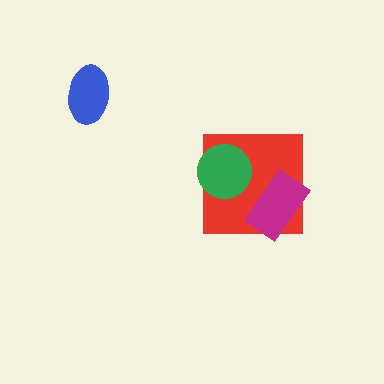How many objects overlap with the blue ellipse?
0 objects overlap with the blue ellipse.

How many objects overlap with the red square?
2 objects overlap with the red square.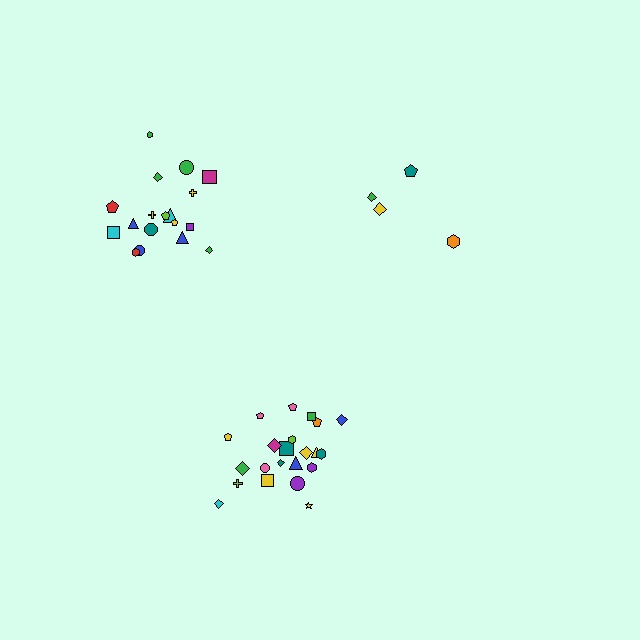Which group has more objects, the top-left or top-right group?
The top-left group.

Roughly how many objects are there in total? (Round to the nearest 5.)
Roughly 45 objects in total.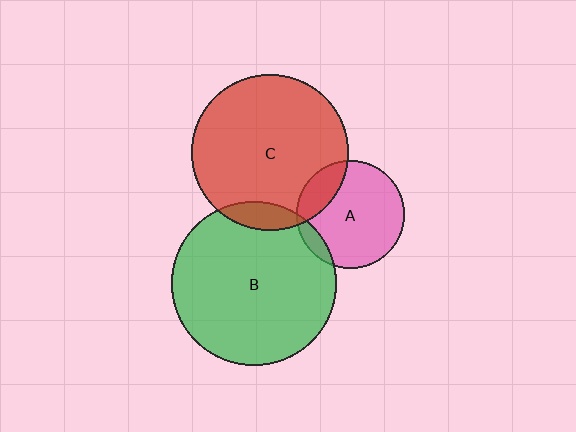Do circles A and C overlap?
Yes.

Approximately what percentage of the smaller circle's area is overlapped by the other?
Approximately 20%.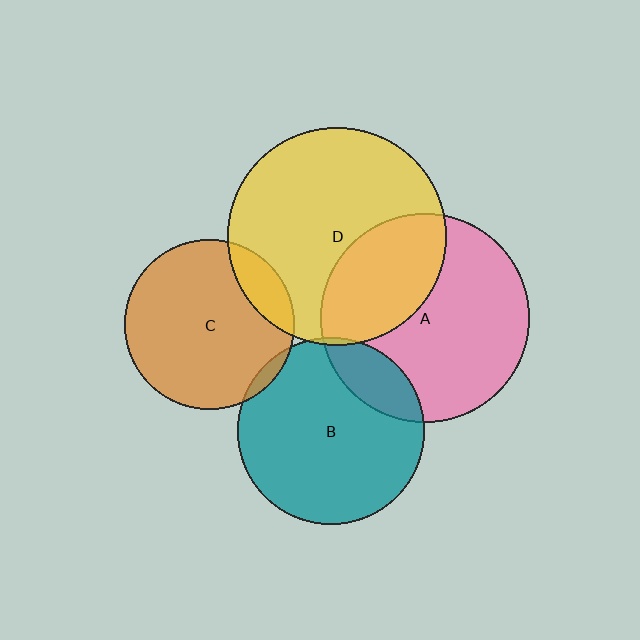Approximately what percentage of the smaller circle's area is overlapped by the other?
Approximately 15%.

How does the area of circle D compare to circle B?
Approximately 1.4 times.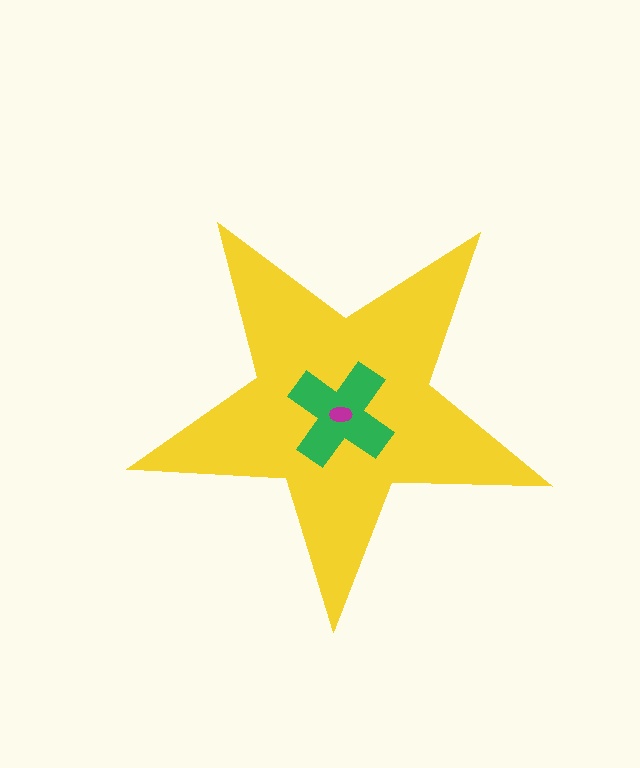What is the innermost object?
The magenta ellipse.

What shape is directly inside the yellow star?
The green cross.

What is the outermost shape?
The yellow star.